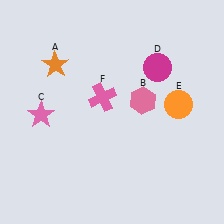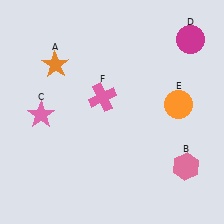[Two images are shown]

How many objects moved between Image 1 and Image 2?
2 objects moved between the two images.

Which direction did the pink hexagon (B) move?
The pink hexagon (B) moved down.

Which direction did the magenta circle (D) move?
The magenta circle (D) moved right.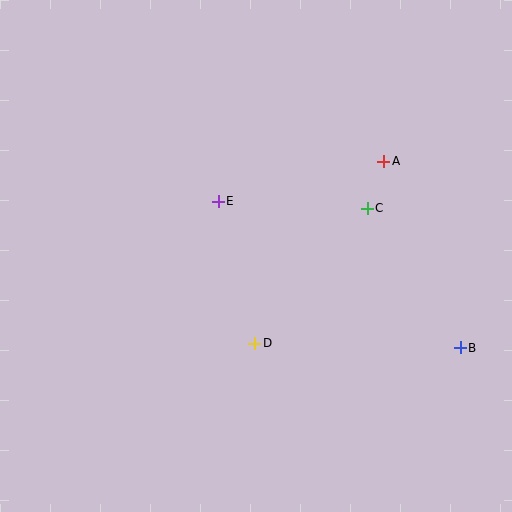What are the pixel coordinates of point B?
Point B is at (460, 348).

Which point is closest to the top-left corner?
Point E is closest to the top-left corner.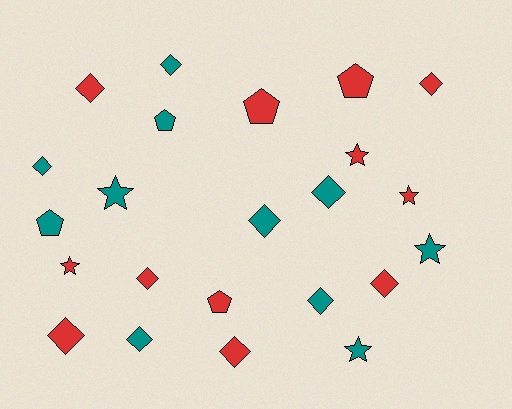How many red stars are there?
There are 3 red stars.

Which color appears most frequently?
Red, with 12 objects.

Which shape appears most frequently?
Diamond, with 12 objects.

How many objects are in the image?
There are 23 objects.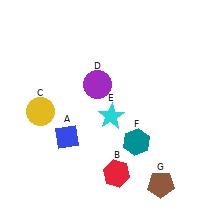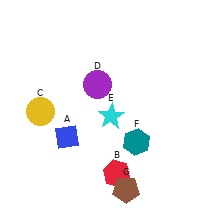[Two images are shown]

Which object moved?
The brown pentagon (G) moved left.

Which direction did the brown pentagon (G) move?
The brown pentagon (G) moved left.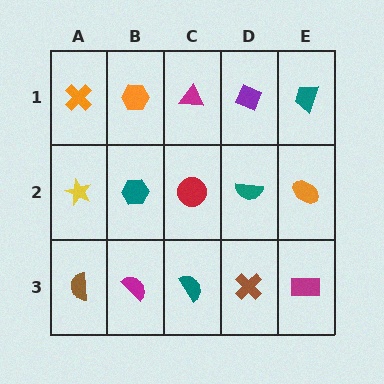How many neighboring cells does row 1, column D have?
3.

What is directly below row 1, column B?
A teal hexagon.